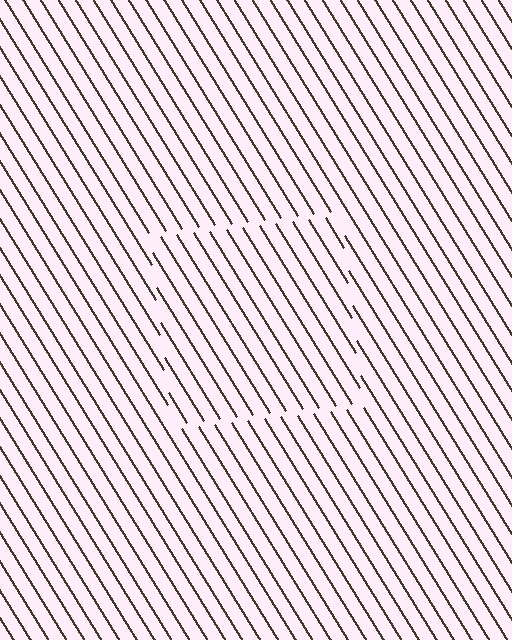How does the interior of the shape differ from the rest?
The interior of the shape contains the same grating, shifted by half a period — the contour is defined by the phase discontinuity where line-ends from the inner and outer gratings abut.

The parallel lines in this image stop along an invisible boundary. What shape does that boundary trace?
An illusory square. The interior of the shape contains the same grating, shifted by half a period — the contour is defined by the phase discontinuity where line-ends from the inner and outer gratings abut.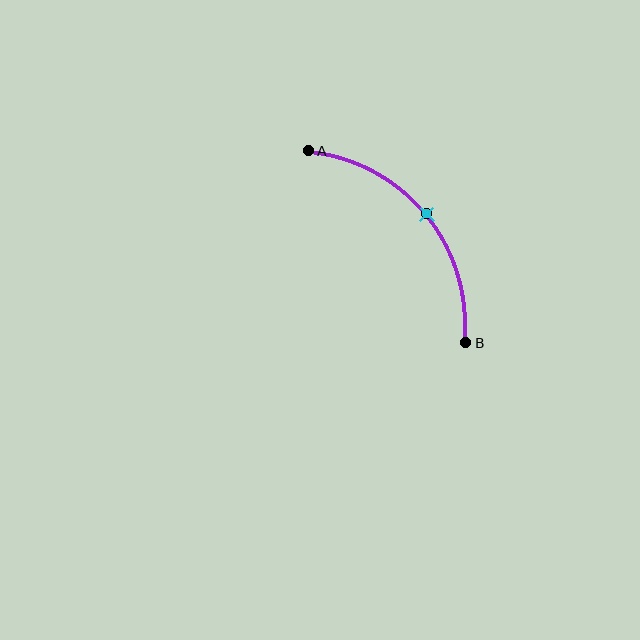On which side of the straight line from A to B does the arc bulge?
The arc bulges above and to the right of the straight line connecting A and B.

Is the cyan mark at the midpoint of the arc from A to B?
Yes. The cyan mark lies on the arc at equal arc-length from both A and B — it is the arc midpoint.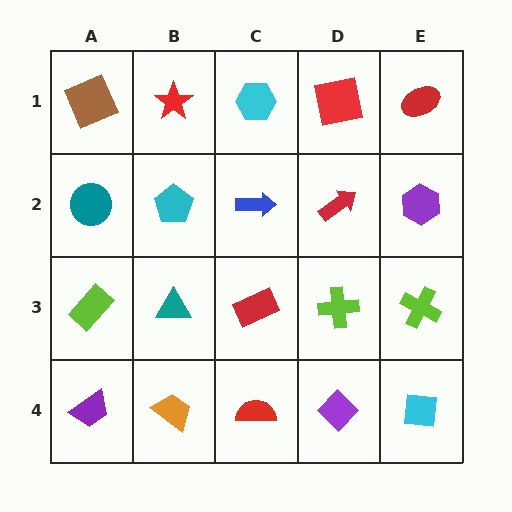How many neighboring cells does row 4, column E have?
2.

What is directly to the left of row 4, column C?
An orange trapezoid.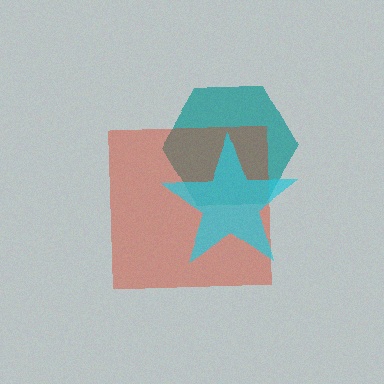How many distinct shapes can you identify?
There are 3 distinct shapes: a teal hexagon, a red square, a cyan star.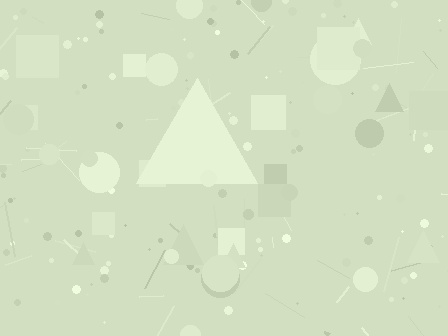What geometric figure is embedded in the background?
A triangle is embedded in the background.